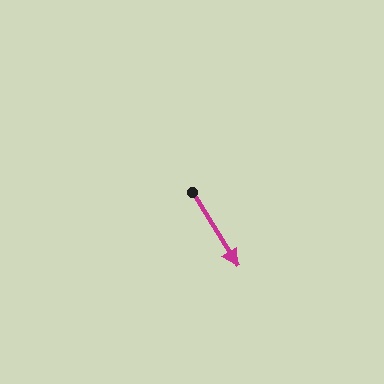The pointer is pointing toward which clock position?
Roughly 5 o'clock.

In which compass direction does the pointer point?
Southeast.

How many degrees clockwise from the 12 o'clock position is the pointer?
Approximately 148 degrees.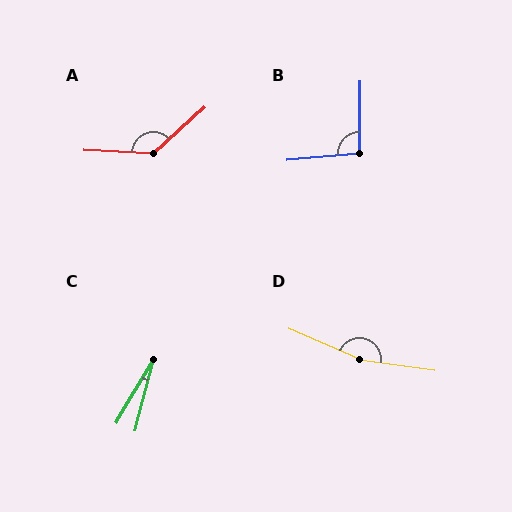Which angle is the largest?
D, at approximately 165 degrees.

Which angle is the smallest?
C, at approximately 16 degrees.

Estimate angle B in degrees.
Approximately 95 degrees.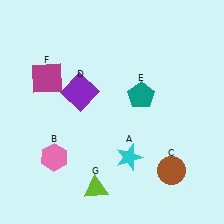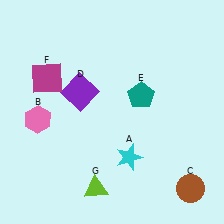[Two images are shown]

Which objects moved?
The objects that moved are: the pink hexagon (B), the brown circle (C).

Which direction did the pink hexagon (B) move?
The pink hexagon (B) moved up.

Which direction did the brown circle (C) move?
The brown circle (C) moved right.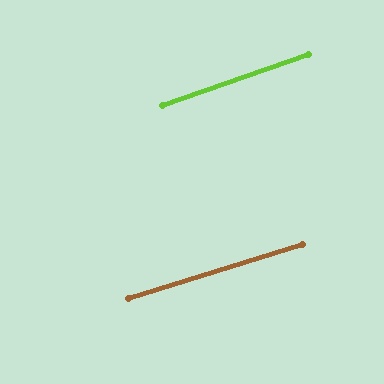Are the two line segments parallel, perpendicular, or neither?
Parallel — their directions differ by only 2.0°.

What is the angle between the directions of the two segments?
Approximately 2 degrees.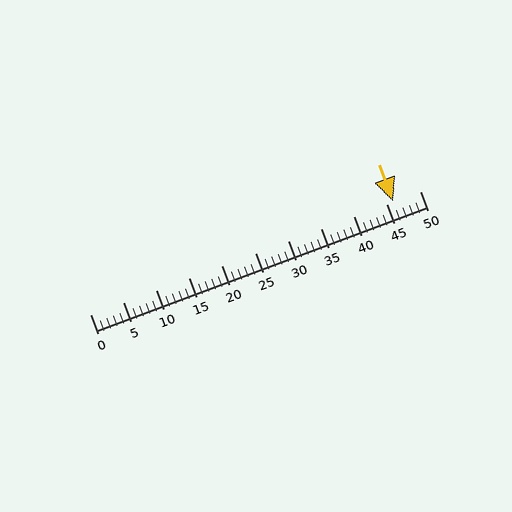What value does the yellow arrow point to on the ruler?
The yellow arrow points to approximately 46.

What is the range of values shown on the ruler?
The ruler shows values from 0 to 50.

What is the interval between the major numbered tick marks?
The major tick marks are spaced 5 units apart.